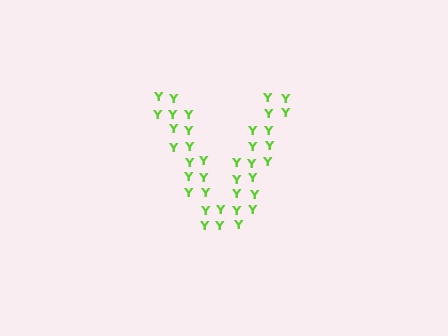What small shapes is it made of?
It is made of small letter Y's.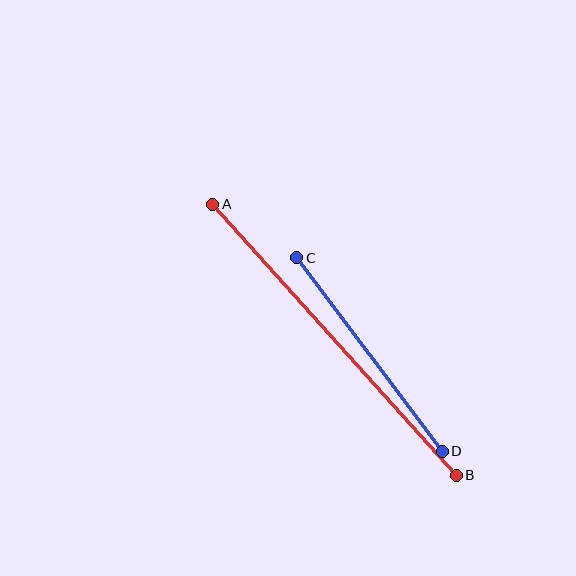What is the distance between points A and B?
The distance is approximately 364 pixels.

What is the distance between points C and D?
The distance is approximately 242 pixels.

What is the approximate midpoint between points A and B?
The midpoint is at approximately (335, 340) pixels.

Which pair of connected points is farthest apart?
Points A and B are farthest apart.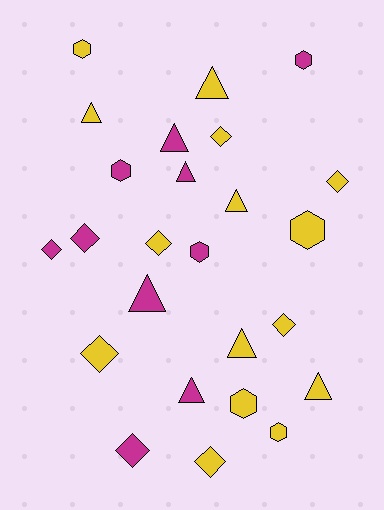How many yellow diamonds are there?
There are 6 yellow diamonds.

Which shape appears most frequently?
Triangle, with 9 objects.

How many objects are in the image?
There are 25 objects.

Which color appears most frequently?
Yellow, with 15 objects.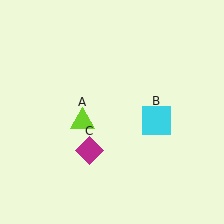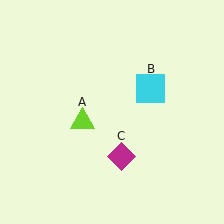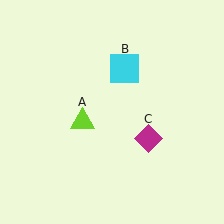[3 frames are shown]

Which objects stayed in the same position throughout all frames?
Lime triangle (object A) remained stationary.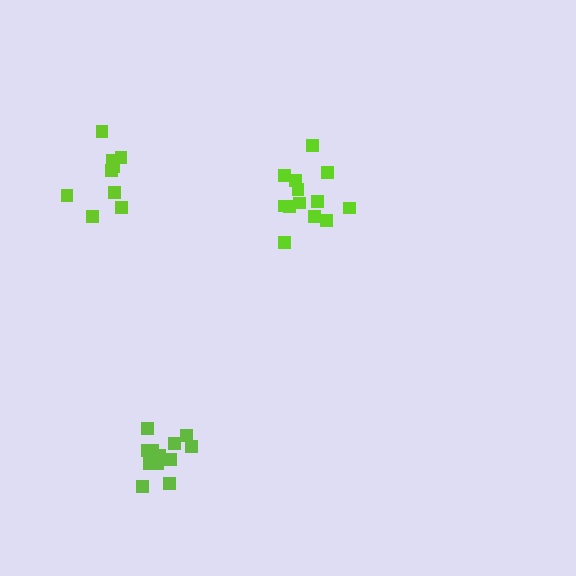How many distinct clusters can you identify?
There are 3 distinct clusters.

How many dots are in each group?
Group 1: 12 dots, Group 2: 9 dots, Group 3: 13 dots (34 total).